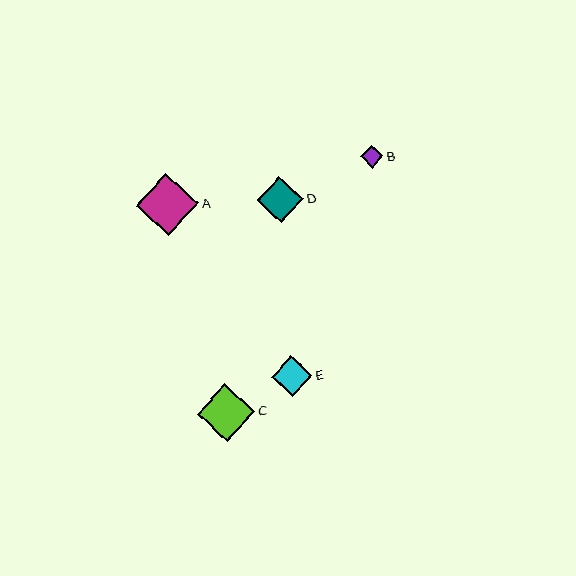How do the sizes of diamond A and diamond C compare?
Diamond A and diamond C are approximately the same size.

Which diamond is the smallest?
Diamond B is the smallest with a size of approximately 22 pixels.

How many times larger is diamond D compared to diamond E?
Diamond D is approximately 1.1 times the size of diamond E.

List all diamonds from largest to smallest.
From largest to smallest: A, C, D, E, B.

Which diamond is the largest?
Diamond A is the largest with a size of approximately 62 pixels.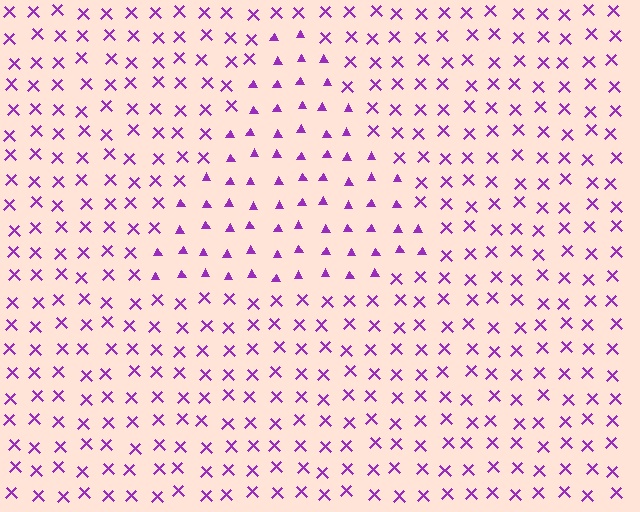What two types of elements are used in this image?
The image uses triangles inside the triangle region and X marks outside it.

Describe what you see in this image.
The image is filled with small purple elements arranged in a uniform grid. A triangle-shaped region contains triangles, while the surrounding area contains X marks. The boundary is defined purely by the change in element shape.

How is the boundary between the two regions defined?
The boundary is defined by a change in element shape: triangles inside vs. X marks outside. All elements share the same color and spacing.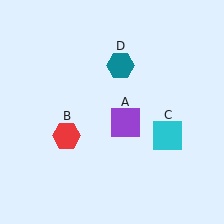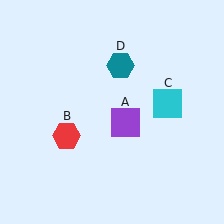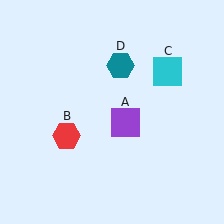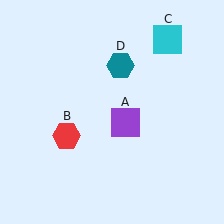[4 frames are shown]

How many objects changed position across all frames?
1 object changed position: cyan square (object C).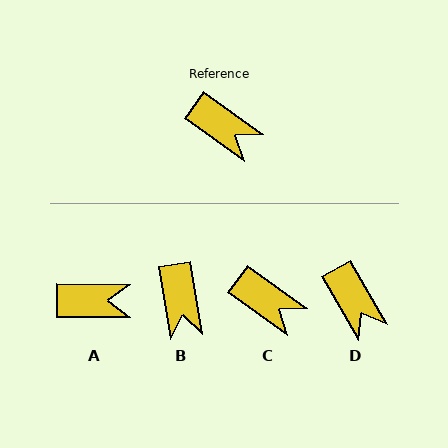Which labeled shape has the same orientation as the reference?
C.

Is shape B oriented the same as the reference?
No, it is off by about 45 degrees.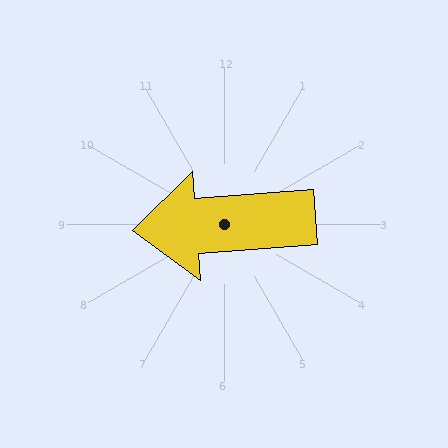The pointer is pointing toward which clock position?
Roughly 9 o'clock.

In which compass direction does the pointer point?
West.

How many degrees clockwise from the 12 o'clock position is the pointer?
Approximately 266 degrees.